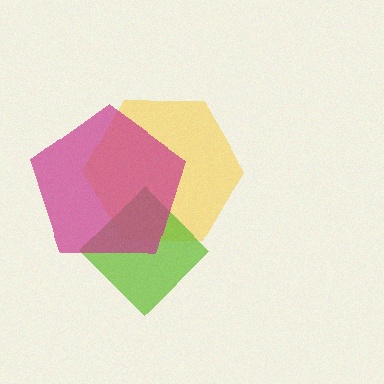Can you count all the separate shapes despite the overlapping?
Yes, there are 3 separate shapes.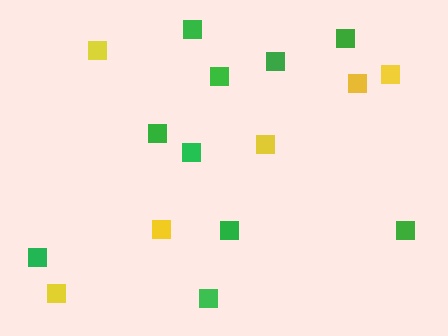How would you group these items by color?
There are 2 groups: one group of yellow squares (6) and one group of green squares (10).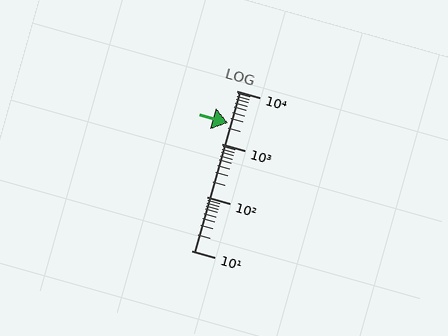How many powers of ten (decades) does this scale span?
The scale spans 3 decades, from 10 to 10000.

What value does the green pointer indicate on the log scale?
The pointer indicates approximately 2500.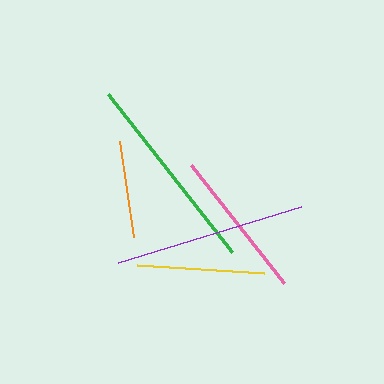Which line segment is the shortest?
The orange line is the shortest at approximately 98 pixels.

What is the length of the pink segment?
The pink segment is approximately 150 pixels long.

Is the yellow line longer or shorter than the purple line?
The purple line is longer than the yellow line.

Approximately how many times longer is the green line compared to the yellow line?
The green line is approximately 1.6 times the length of the yellow line.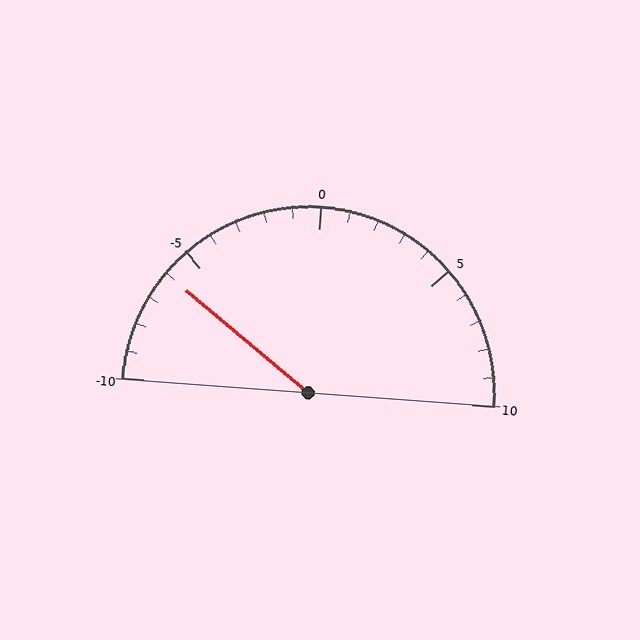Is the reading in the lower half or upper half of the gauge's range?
The reading is in the lower half of the range (-10 to 10).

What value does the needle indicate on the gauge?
The needle indicates approximately -6.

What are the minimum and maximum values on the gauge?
The gauge ranges from -10 to 10.